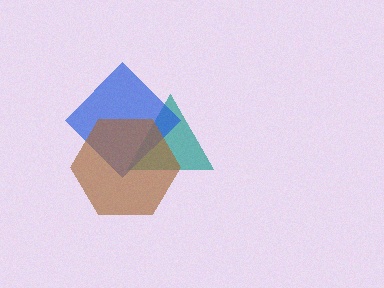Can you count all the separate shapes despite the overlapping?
Yes, there are 3 separate shapes.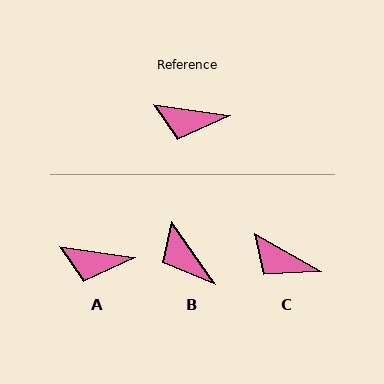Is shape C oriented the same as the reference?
No, it is off by about 22 degrees.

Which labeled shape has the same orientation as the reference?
A.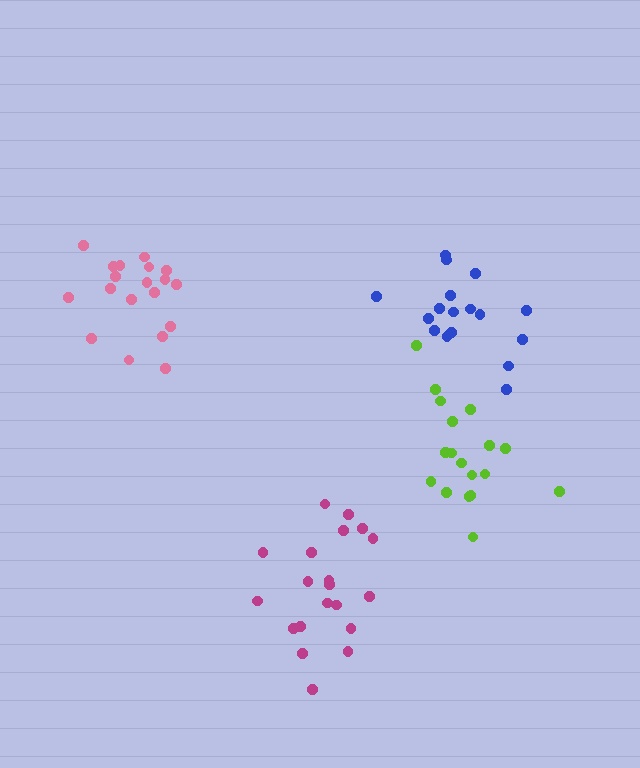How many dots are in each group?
Group 1: 17 dots, Group 2: 18 dots, Group 3: 20 dots, Group 4: 19 dots (74 total).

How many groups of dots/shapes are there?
There are 4 groups.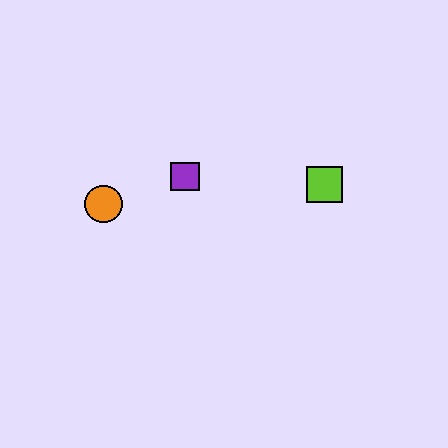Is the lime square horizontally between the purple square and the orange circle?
No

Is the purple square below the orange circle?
No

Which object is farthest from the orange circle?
The lime square is farthest from the orange circle.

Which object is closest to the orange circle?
The purple square is closest to the orange circle.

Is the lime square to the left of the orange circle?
No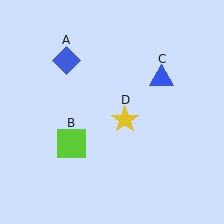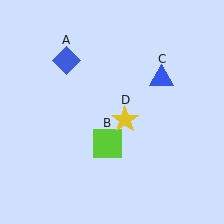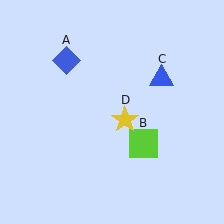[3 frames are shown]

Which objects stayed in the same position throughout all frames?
Blue diamond (object A) and blue triangle (object C) and yellow star (object D) remained stationary.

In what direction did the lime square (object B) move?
The lime square (object B) moved right.